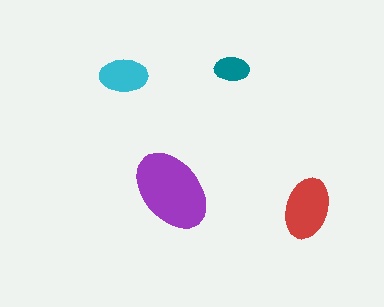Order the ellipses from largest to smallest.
the purple one, the red one, the cyan one, the teal one.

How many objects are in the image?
There are 4 objects in the image.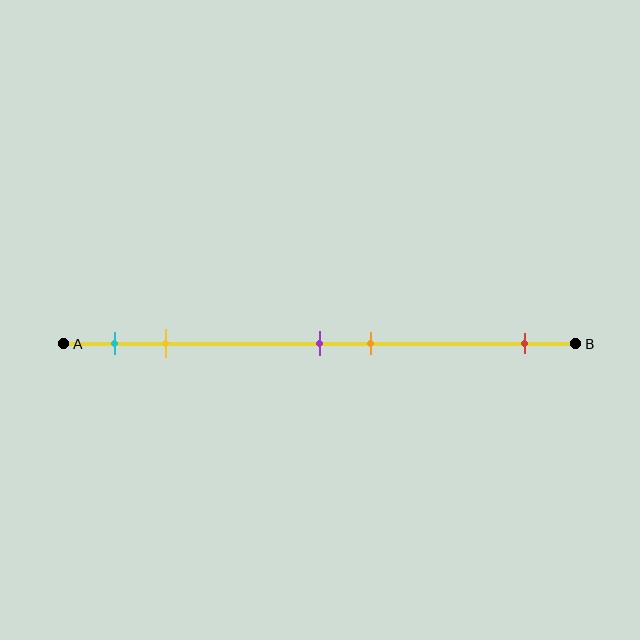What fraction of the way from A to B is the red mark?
The red mark is approximately 90% (0.9) of the way from A to B.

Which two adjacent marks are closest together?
The purple and orange marks are the closest adjacent pair.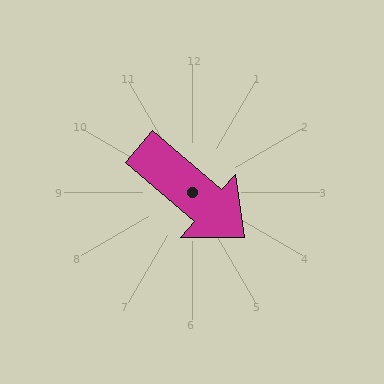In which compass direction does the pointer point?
Southeast.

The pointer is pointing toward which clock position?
Roughly 4 o'clock.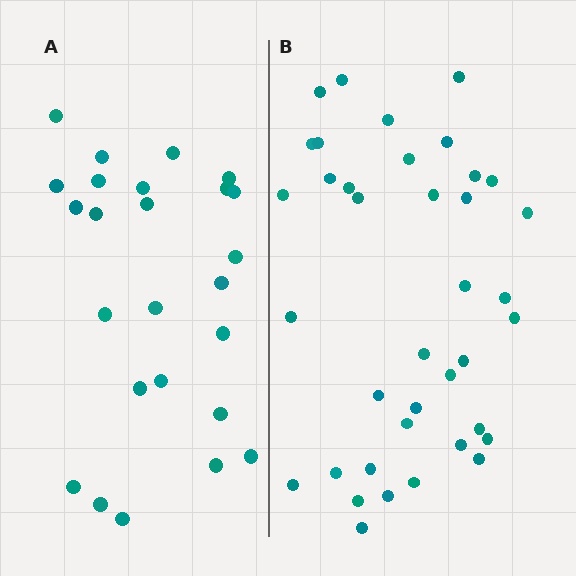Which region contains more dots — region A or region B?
Region B (the right region) has more dots.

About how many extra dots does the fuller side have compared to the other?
Region B has approximately 15 more dots than region A.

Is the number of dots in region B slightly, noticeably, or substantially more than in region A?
Region B has substantially more. The ratio is roughly 1.5 to 1.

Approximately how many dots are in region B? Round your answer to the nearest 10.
About 40 dots. (The exact count is 38, which rounds to 40.)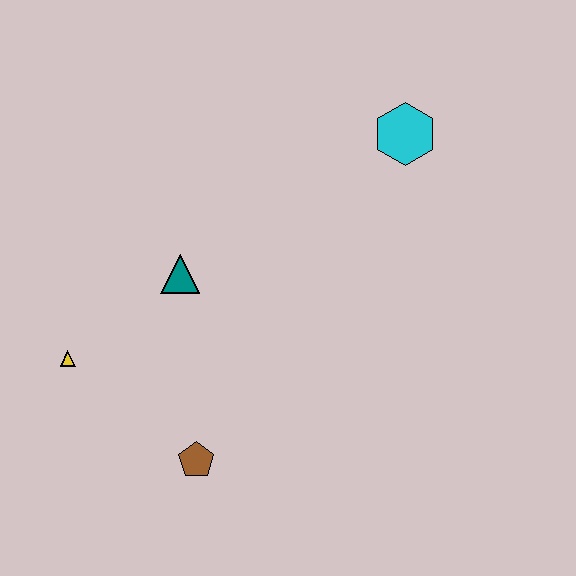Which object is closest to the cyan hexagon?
The teal triangle is closest to the cyan hexagon.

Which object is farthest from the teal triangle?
The cyan hexagon is farthest from the teal triangle.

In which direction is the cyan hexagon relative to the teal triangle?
The cyan hexagon is to the right of the teal triangle.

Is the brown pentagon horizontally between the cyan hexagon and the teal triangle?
Yes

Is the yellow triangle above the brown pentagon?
Yes